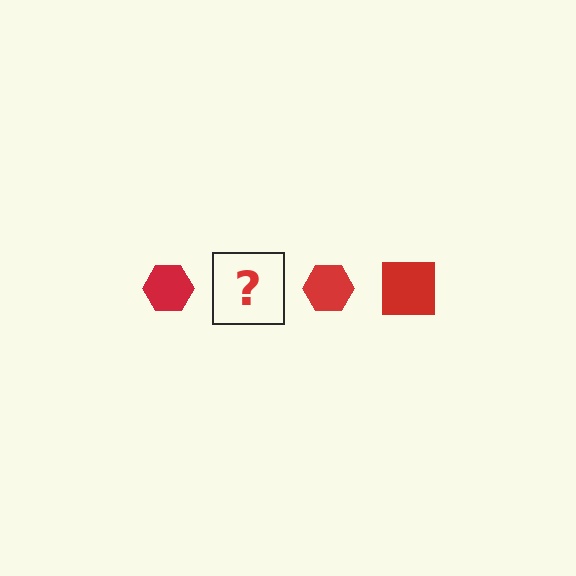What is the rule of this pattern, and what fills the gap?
The rule is that the pattern cycles through hexagon, square shapes in red. The gap should be filled with a red square.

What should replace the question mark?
The question mark should be replaced with a red square.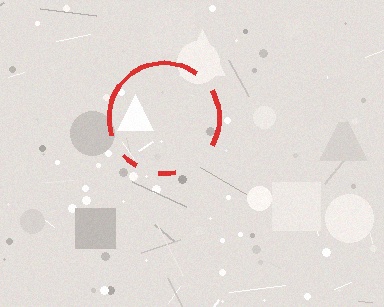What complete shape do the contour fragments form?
The contour fragments form a circle.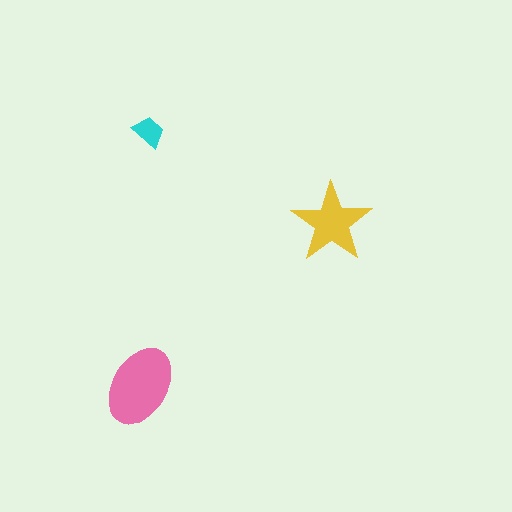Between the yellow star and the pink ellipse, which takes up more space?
The pink ellipse.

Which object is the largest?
The pink ellipse.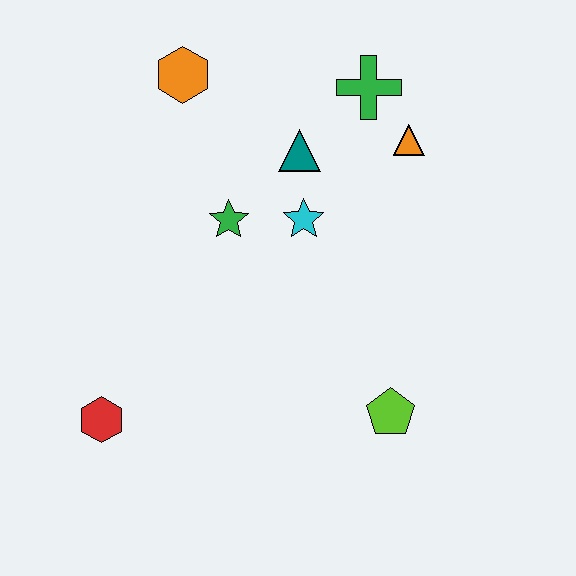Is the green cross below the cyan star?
No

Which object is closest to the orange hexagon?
The teal triangle is closest to the orange hexagon.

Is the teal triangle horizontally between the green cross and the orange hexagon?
Yes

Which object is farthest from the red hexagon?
The green cross is farthest from the red hexagon.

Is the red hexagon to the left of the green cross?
Yes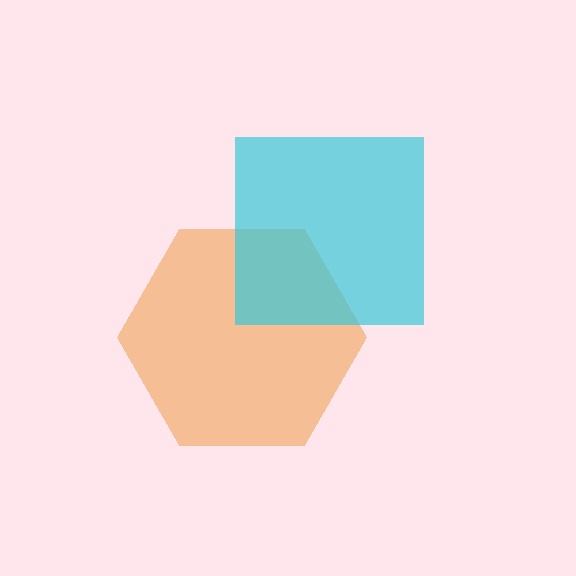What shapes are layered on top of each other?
The layered shapes are: an orange hexagon, a cyan square.